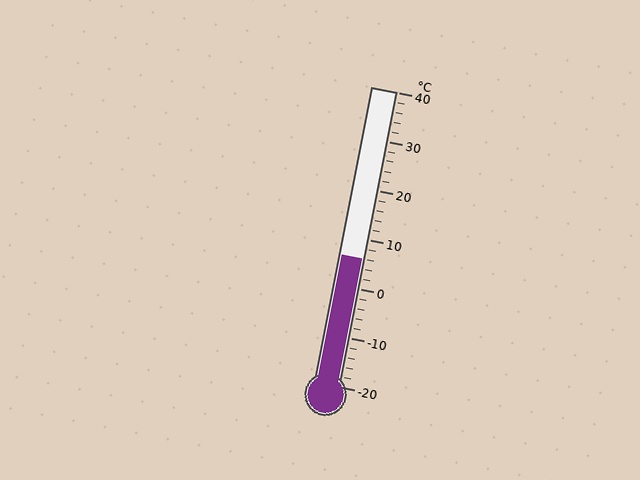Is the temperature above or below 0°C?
The temperature is above 0°C.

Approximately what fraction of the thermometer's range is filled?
The thermometer is filled to approximately 45% of its range.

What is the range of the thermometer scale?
The thermometer scale ranges from -20°C to 40°C.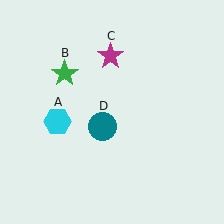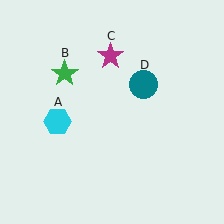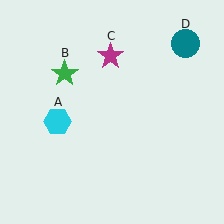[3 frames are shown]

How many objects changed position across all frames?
1 object changed position: teal circle (object D).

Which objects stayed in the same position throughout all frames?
Cyan hexagon (object A) and green star (object B) and magenta star (object C) remained stationary.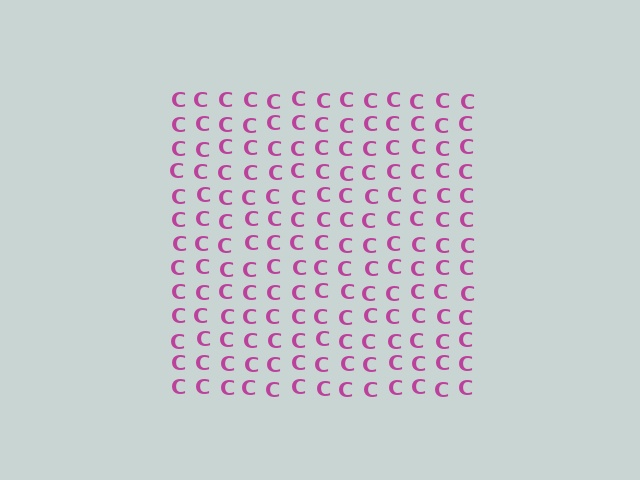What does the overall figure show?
The overall figure shows a square.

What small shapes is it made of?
It is made of small letter C's.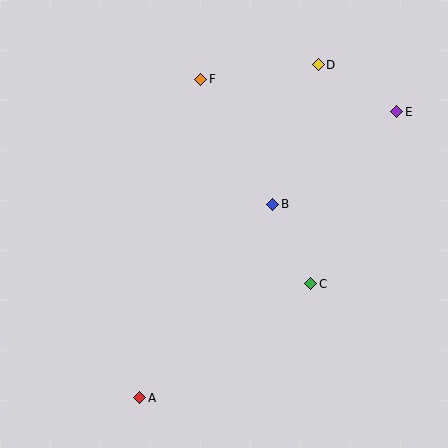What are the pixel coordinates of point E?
Point E is at (397, 112).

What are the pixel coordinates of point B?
Point B is at (273, 204).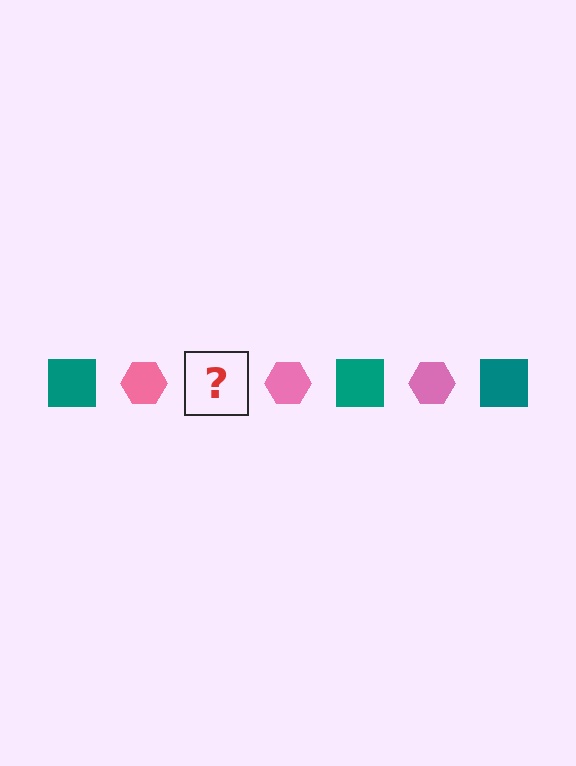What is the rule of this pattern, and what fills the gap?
The rule is that the pattern alternates between teal square and pink hexagon. The gap should be filled with a teal square.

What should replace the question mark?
The question mark should be replaced with a teal square.